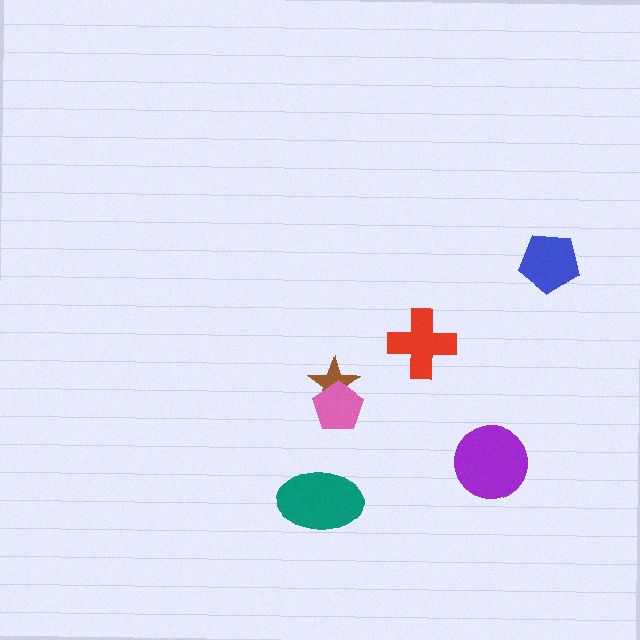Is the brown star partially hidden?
Yes, it is partially covered by another shape.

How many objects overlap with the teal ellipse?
0 objects overlap with the teal ellipse.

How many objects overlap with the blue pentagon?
0 objects overlap with the blue pentagon.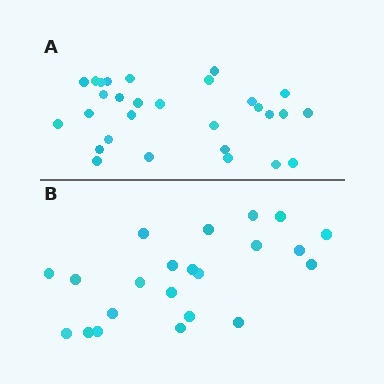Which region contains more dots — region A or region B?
Region A (the top region) has more dots.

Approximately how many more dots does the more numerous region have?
Region A has roughly 8 or so more dots than region B.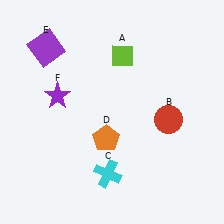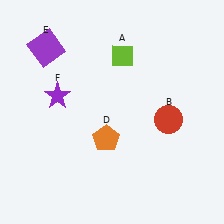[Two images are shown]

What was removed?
The cyan cross (C) was removed in Image 2.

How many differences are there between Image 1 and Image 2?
There is 1 difference between the two images.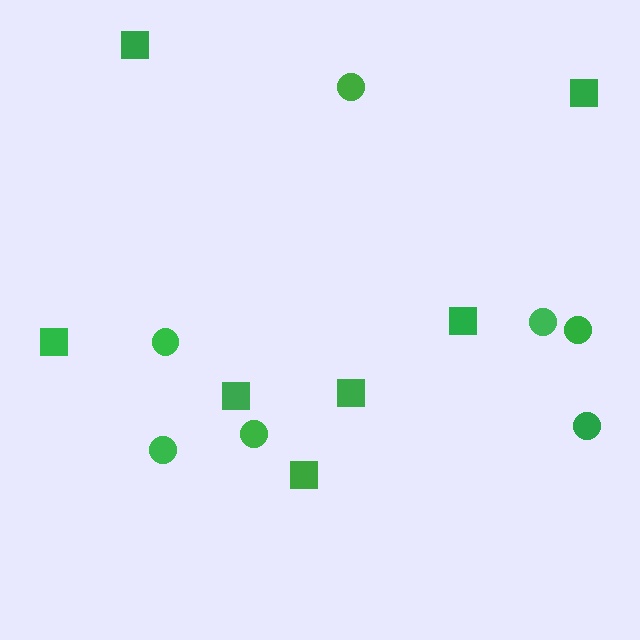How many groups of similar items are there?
There are 2 groups: one group of squares (7) and one group of circles (7).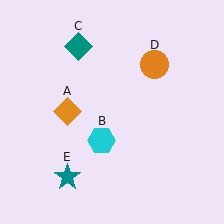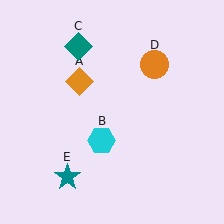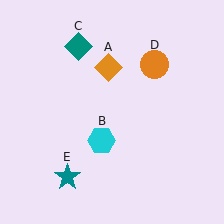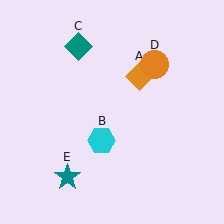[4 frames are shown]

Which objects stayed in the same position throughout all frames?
Cyan hexagon (object B) and teal diamond (object C) and orange circle (object D) and teal star (object E) remained stationary.